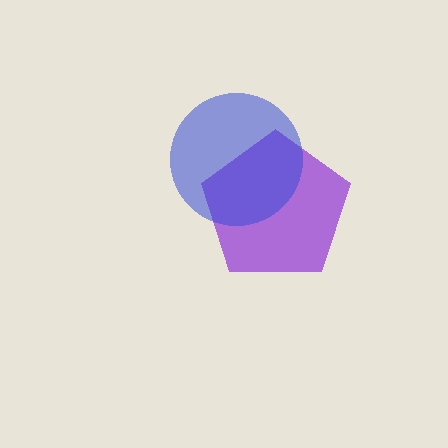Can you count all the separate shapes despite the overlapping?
Yes, there are 2 separate shapes.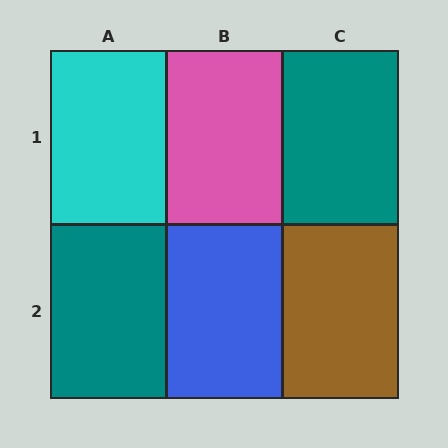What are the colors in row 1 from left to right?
Cyan, pink, teal.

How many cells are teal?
2 cells are teal.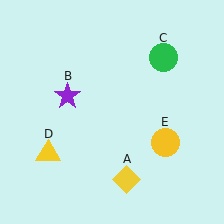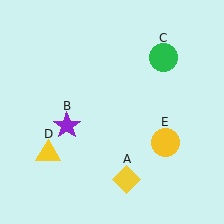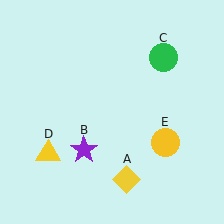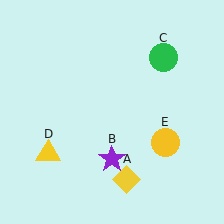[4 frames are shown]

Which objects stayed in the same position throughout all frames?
Yellow diamond (object A) and green circle (object C) and yellow triangle (object D) and yellow circle (object E) remained stationary.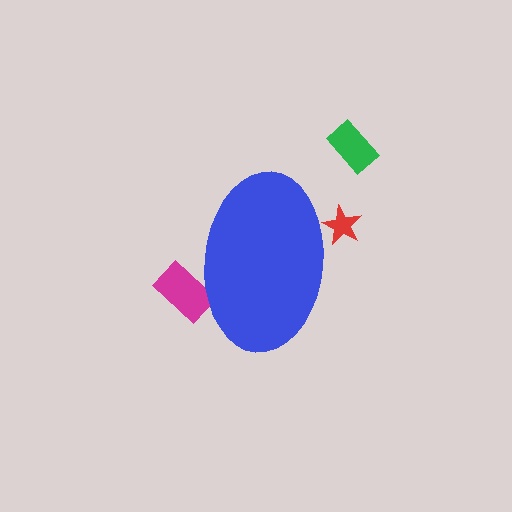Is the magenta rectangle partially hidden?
Yes, the magenta rectangle is partially hidden behind the blue ellipse.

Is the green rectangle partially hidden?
No, the green rectangle is fully visible.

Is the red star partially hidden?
Yes, the red star is partially hidden behind the blue ellipse.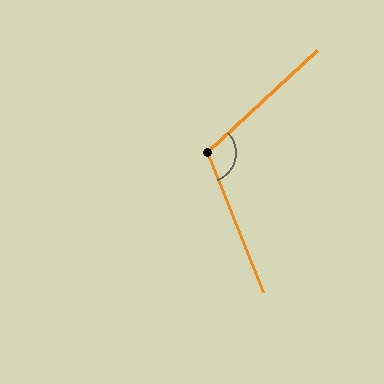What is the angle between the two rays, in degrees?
Approximately 111 degrees.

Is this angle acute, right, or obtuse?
It is obtuse.